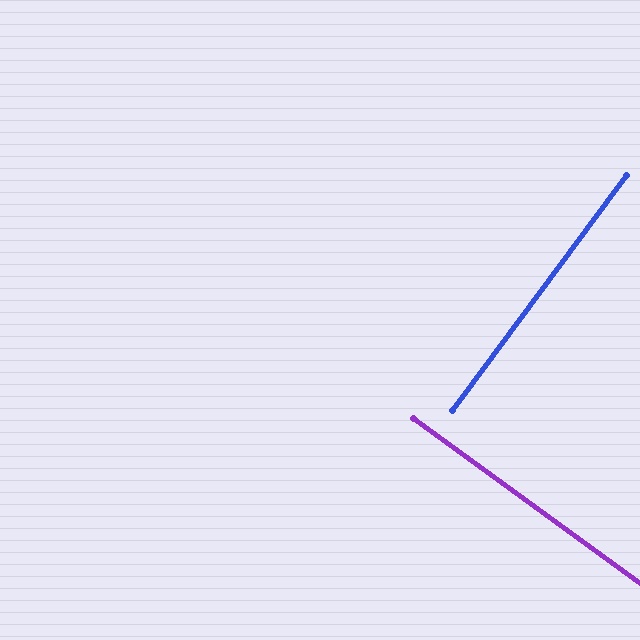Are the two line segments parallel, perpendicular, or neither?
Perpendicular — they meet at approximately 89°.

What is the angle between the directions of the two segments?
Approximately 89 degrees.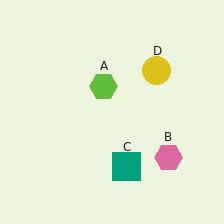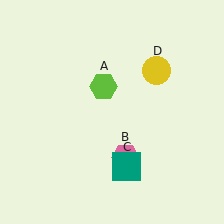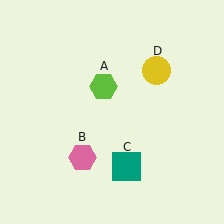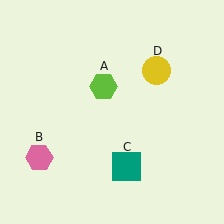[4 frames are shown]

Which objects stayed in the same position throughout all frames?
Lime hexagon (object A) and teal square (object C) and yellow circle (object D) remained stationary.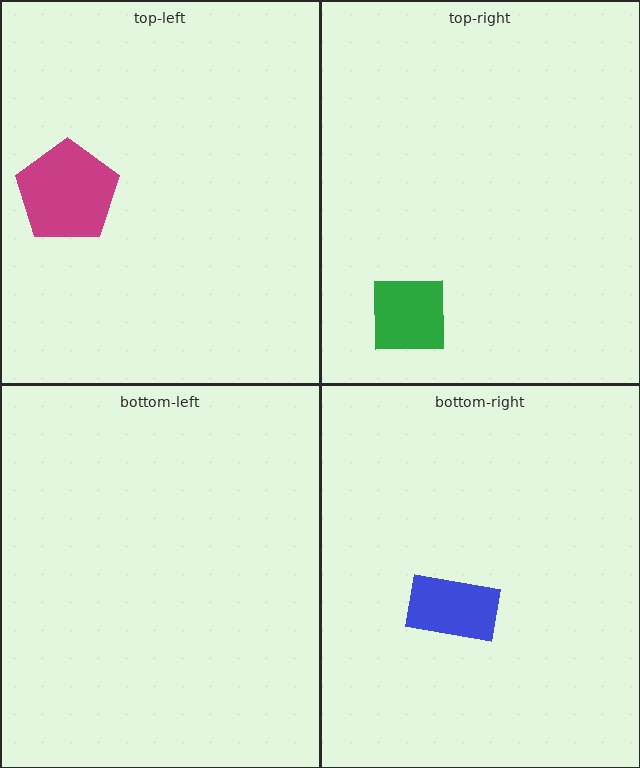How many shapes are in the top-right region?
1.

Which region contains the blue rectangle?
The bottom-right region.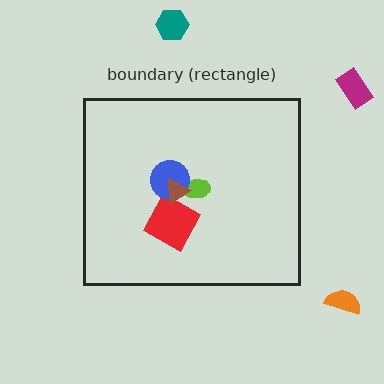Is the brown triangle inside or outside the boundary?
Inside.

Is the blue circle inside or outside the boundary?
Inside.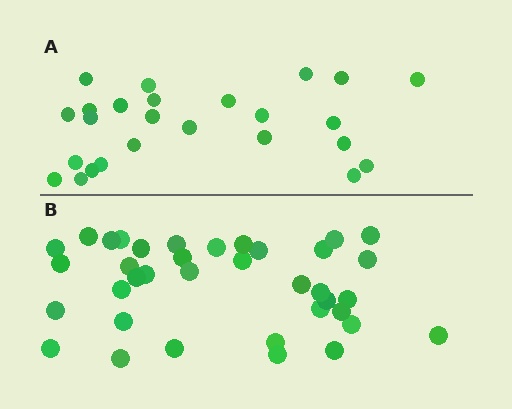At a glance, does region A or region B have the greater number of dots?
Region B (the bottom region) has more dots.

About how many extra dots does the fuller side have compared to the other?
Region B has roughly 12 or so more dots than region A.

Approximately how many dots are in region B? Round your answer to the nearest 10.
About 40 dots. (The exact count is 37, which rounds to 40.)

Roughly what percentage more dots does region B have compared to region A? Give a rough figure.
About 50% more.